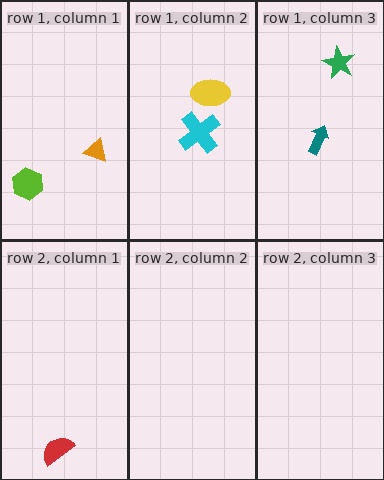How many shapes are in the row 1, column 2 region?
2.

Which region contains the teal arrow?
The row 1, column 3 region.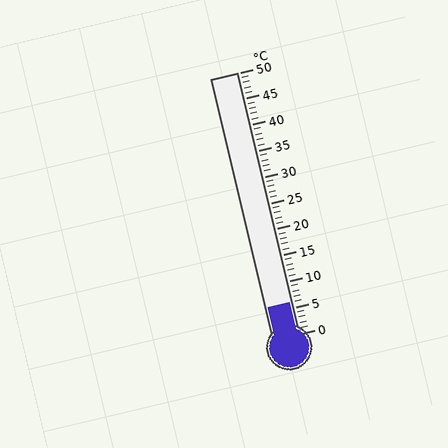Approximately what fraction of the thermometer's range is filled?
The thermometer is filled to approximately 10% of its range.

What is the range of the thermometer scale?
The thermometer scale ranges from 0°C to 50°C.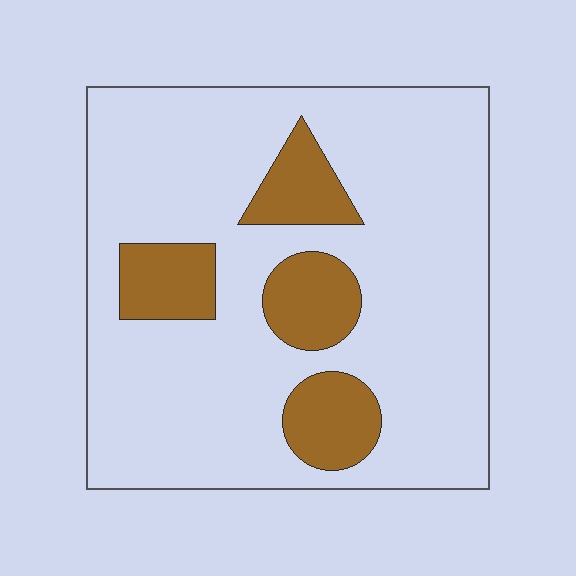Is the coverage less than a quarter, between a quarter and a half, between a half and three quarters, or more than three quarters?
Less than a quarter.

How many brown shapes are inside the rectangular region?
4.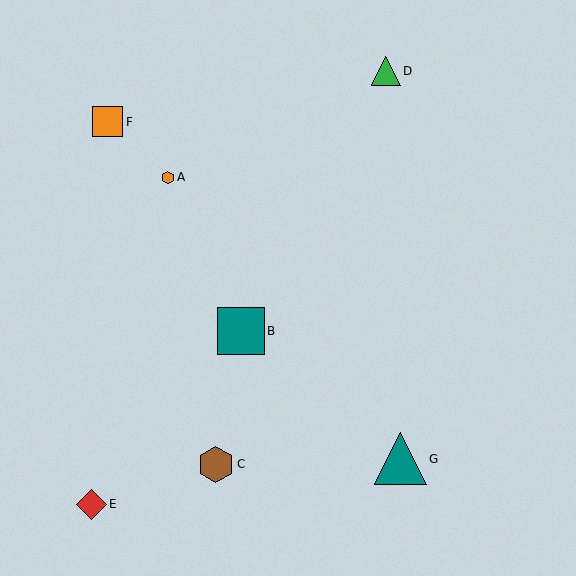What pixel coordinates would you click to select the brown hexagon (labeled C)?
Click at (216, 464) to select the brown hexagon C.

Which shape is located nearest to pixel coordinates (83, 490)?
The red diamond (labeled E) at (91, 504) is nearest to that location.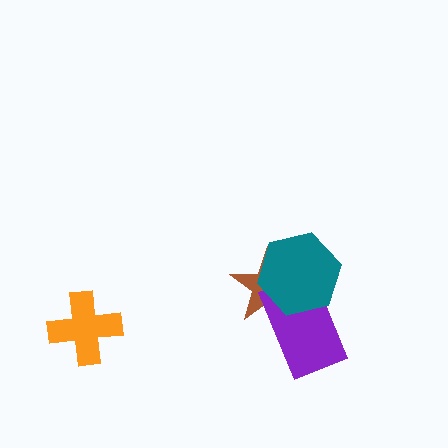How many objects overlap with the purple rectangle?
2 objects overlap with the purple rectangle.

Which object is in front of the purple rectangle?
The teal hexagon is in front of the purple rectangle.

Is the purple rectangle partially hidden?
Yes, it is partially covered by another shape.